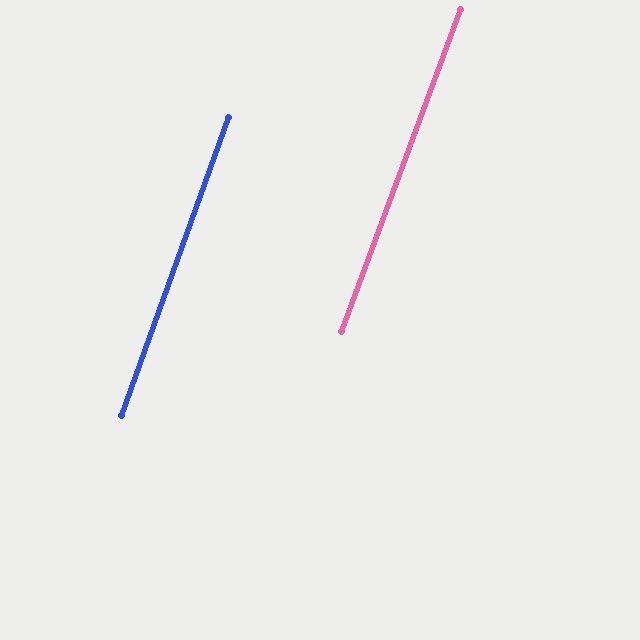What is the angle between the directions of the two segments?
Approximately 0 degrees.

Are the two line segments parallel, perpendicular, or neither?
Parallel — their directions differ by only 0.5°.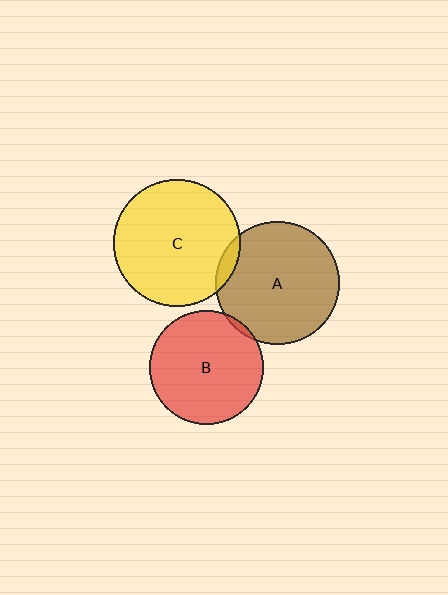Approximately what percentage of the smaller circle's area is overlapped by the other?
Approximately 5%.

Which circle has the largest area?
Circle C (yellow).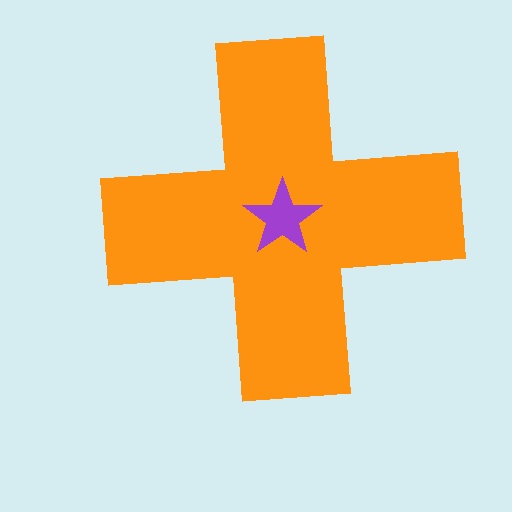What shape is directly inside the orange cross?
The purple star.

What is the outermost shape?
The orange cross.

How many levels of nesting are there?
2.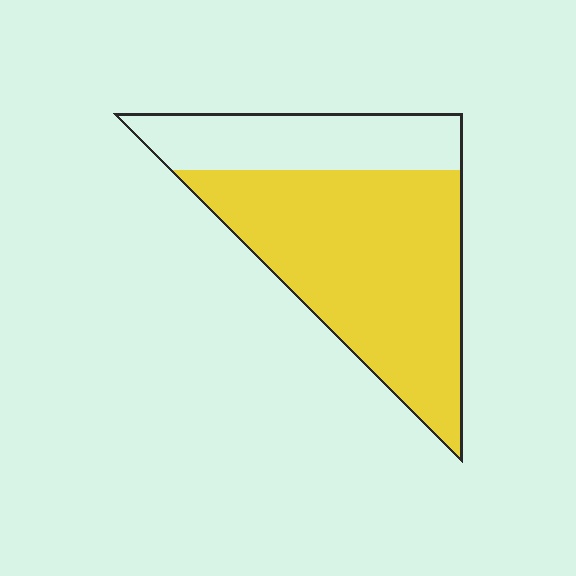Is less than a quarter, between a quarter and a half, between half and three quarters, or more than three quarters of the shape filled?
Between half and three quarters.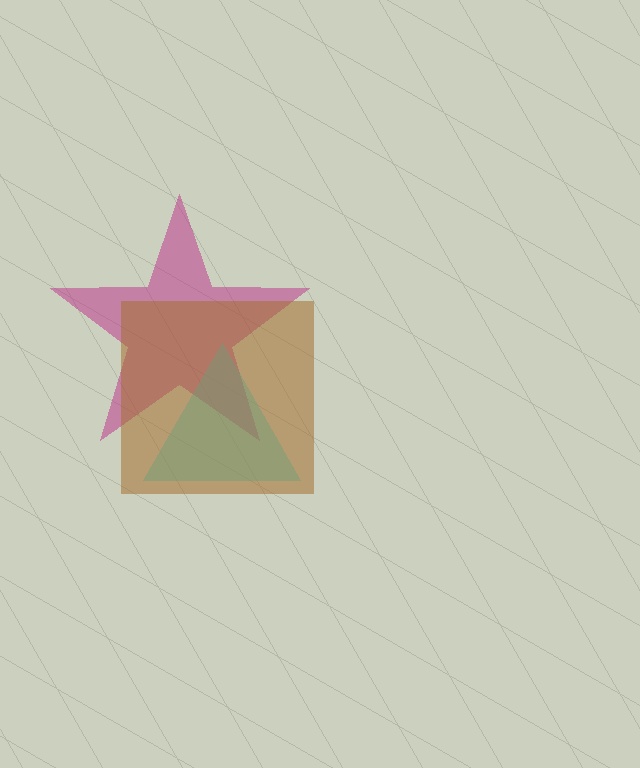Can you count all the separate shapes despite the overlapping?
Yes, there are 3 separate shapes.